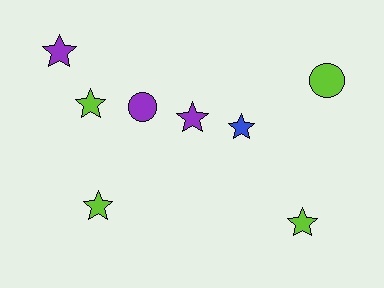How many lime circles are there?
There is 1 lime circle.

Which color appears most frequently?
Lime, with 4 objects.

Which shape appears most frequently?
Star, with 6 objects.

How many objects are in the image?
There are 8 objects.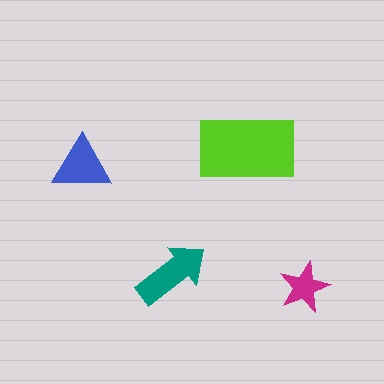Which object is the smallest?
The magenta star.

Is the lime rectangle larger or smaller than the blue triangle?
Larger.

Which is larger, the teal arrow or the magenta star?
The teal arrow.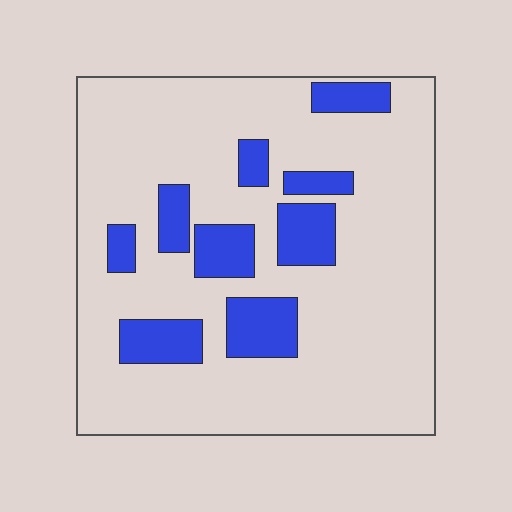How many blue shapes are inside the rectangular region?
9.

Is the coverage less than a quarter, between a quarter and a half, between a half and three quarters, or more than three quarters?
Less than a quarter.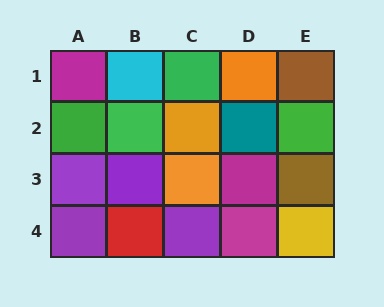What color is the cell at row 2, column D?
Teal.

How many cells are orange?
3 cells are orange.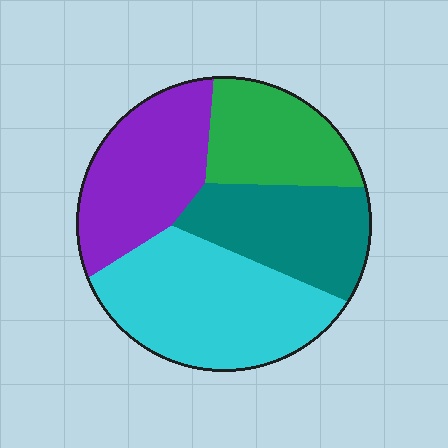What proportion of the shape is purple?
Purple takes up about one quarter (1/4) of the shape.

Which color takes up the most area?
Cyan, at roughly 35%.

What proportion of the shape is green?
Green takes up between a sixth and a third of the shape.